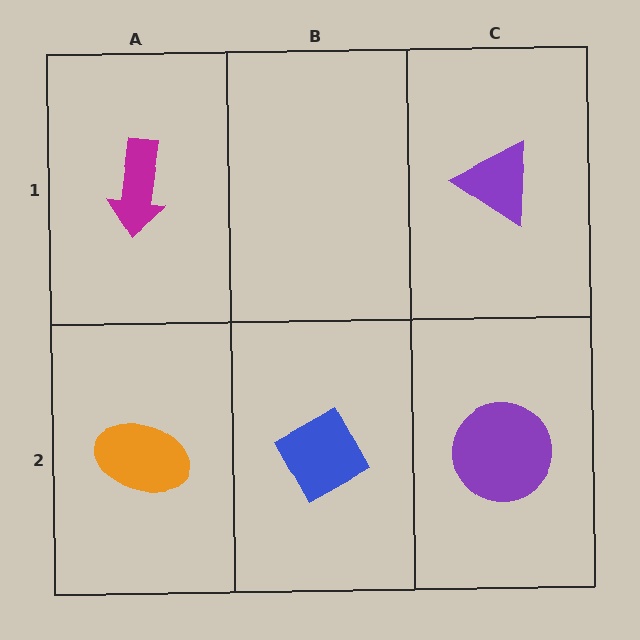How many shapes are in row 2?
3 shapes.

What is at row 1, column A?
A magenta arrow.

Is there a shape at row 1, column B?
No, that cell is empty.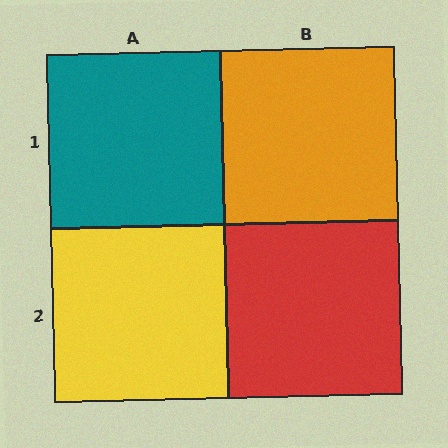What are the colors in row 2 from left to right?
Yellow, red.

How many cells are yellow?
1 cell is yellow.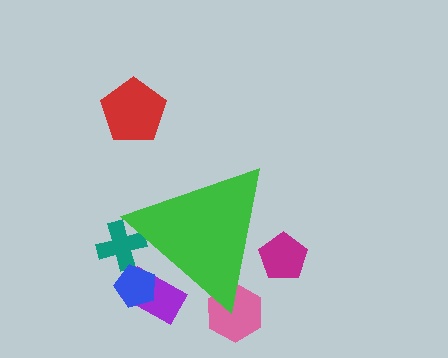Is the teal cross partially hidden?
Yes, the teal cross is partially hidden behind the green triangle.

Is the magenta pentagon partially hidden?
Yes, the magenta pentagon is partially hidden behind the green triangle.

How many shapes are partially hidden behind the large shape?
5 shapes are partially hidden.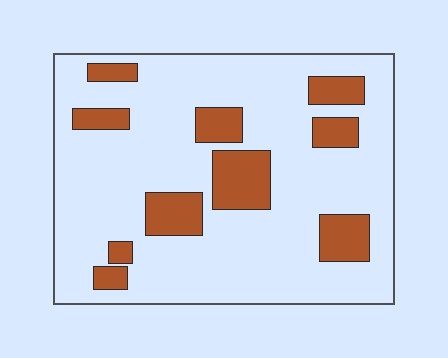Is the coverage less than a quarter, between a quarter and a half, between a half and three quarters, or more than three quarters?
Less than a quarter.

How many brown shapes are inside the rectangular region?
10.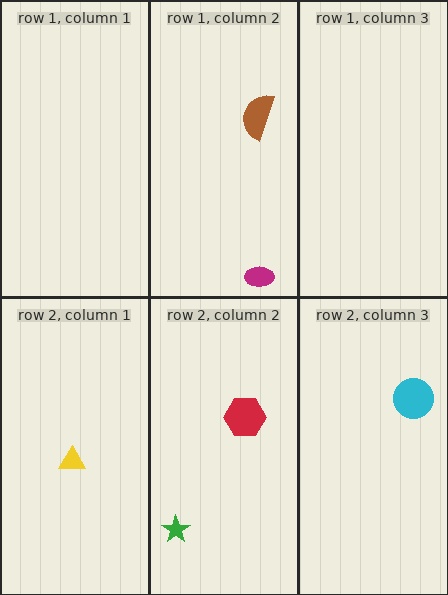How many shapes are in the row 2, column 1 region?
1.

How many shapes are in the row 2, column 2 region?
2.